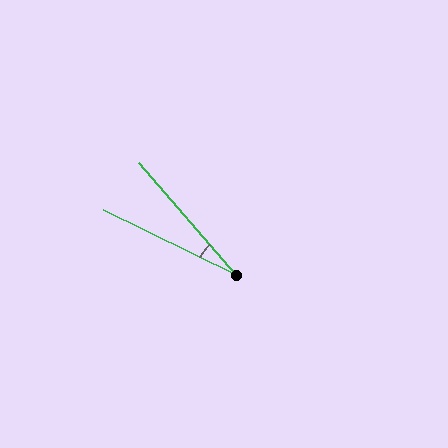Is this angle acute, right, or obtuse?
It is acute.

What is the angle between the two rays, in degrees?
Approximately 23 degrees.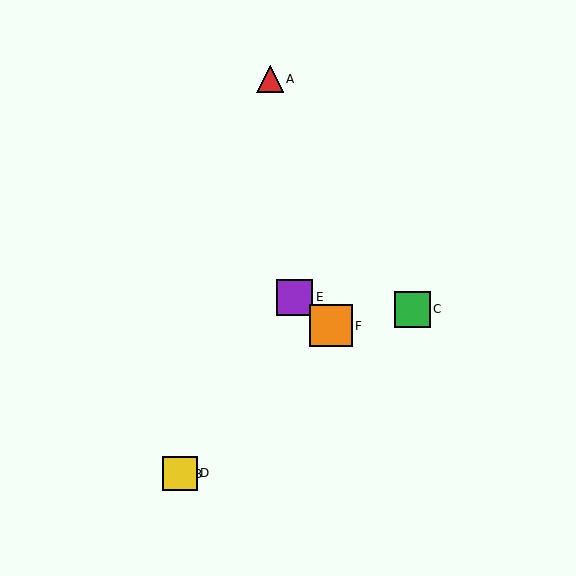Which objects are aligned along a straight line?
Objects B, D, F are aligned along a straight line.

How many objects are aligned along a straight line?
3 objects (B, D, F) are aligned along a straight line.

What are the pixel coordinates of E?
Object E is at (295, 297).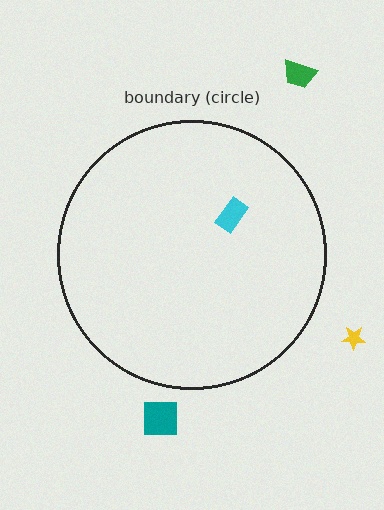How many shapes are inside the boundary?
1 inside, 3 outside.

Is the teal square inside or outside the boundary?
Outside.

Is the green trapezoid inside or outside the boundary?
Outside.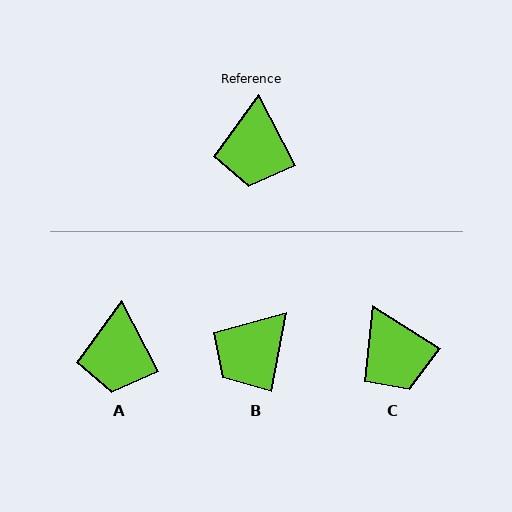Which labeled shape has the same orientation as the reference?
A.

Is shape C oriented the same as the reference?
No, it is off by about 30 degrees.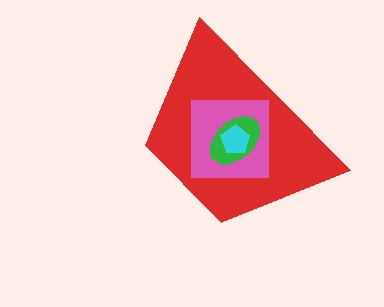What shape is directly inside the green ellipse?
The cyan pentagon.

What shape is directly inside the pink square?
The green ellipse.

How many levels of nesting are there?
4.